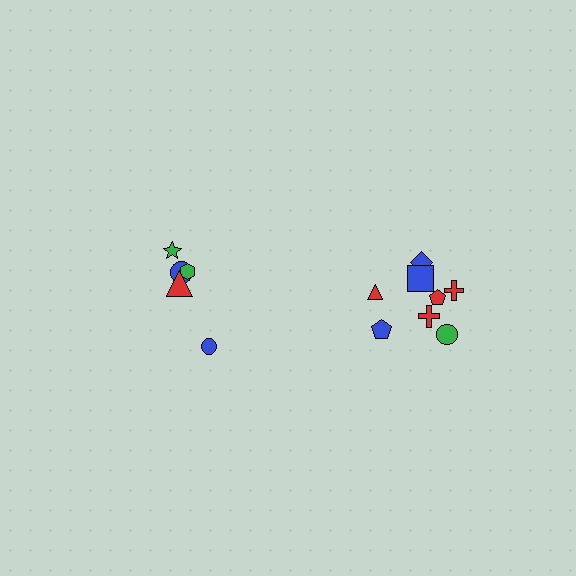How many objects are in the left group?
There are 5 objects.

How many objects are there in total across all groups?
There are 13 objects.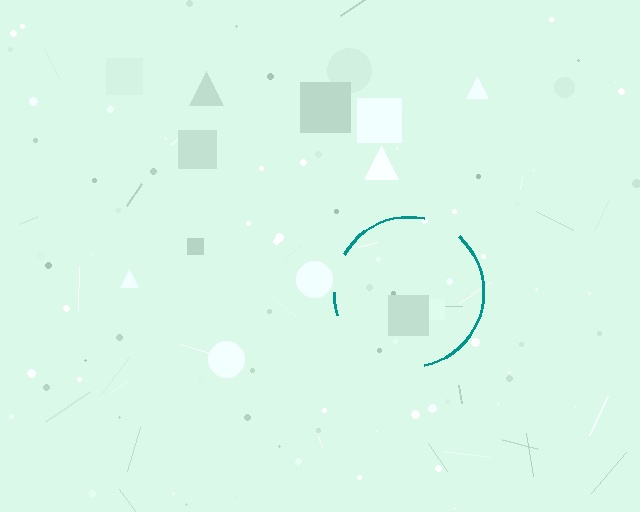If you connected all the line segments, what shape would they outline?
They would outline a circle.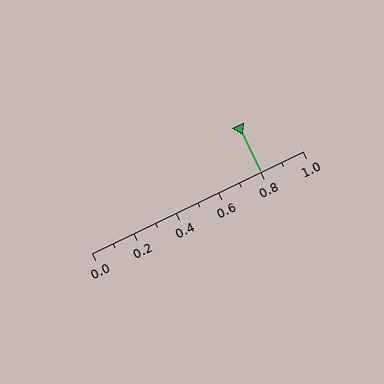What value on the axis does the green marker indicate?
The marker indicates approximately 0.8.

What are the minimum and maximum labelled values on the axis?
The axis runs from 0.0 to 1.0.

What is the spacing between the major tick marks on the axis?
The major ticks are spaced 0.2 apart.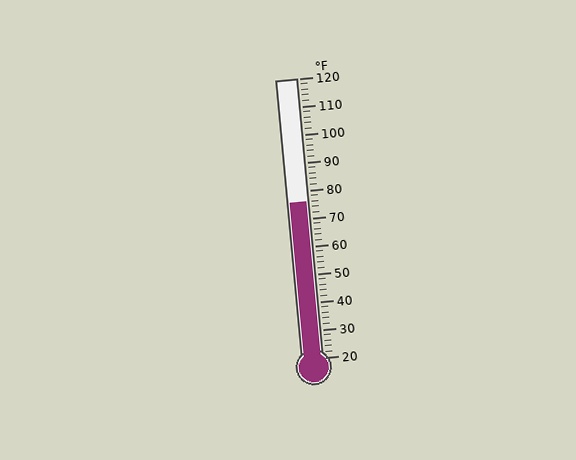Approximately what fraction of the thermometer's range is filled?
The thermometer is filled to approximately 55% of its range.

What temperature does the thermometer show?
The thermometer shows approximately 76°F.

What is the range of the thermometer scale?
The thermometer scale ranges from 20°F to 120°F.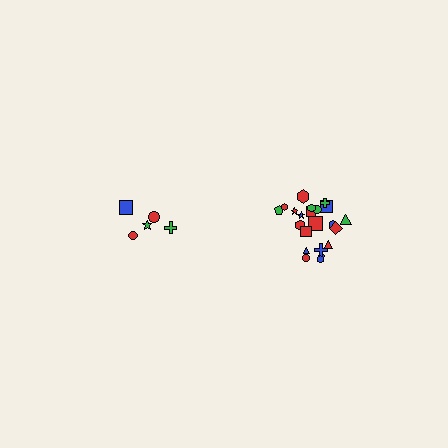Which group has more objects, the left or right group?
The right group.